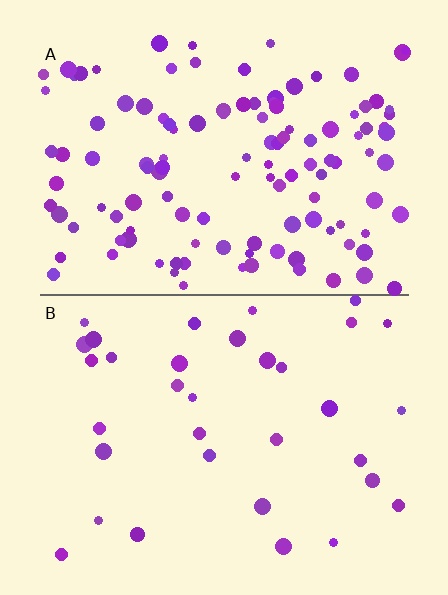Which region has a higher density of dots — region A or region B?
A (the top).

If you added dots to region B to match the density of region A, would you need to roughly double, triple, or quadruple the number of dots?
Approximately triple.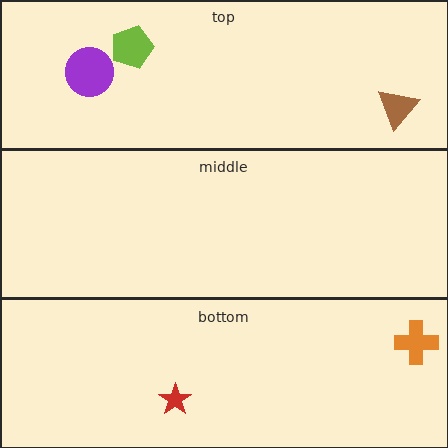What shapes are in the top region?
The lime pentagon, the purple circle, the brown triangle.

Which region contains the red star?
The bottom region.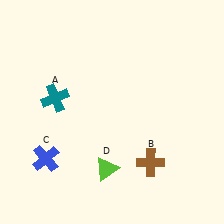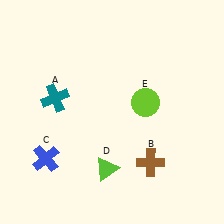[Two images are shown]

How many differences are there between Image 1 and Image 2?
There is 1 difference between the two images.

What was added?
A lime circle (E) was added in Image 2.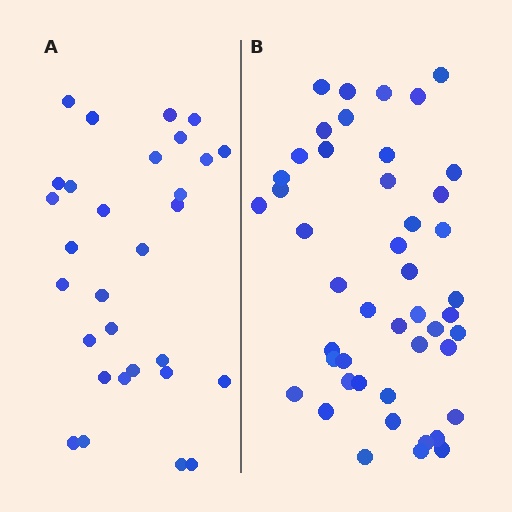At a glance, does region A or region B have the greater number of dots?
Region B (the right region) has more dots.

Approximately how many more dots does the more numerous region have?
Region B has approximately 15 more dots than region A.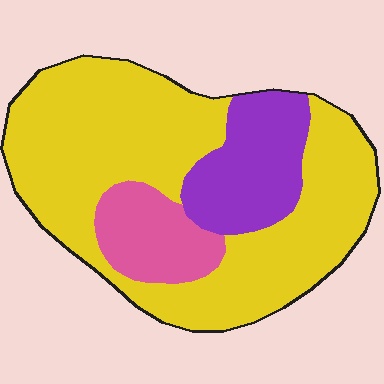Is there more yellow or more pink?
Yellow.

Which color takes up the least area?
Pink, at roughly 15%.